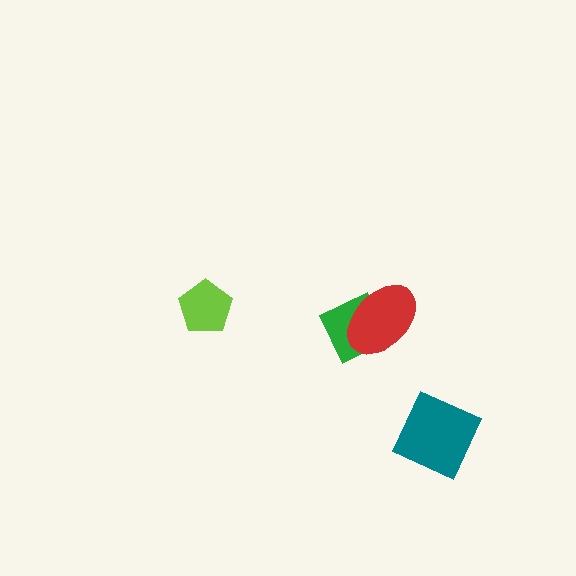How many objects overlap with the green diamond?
1 object overlaps with the green diamond.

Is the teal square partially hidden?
No, no other shape covers it.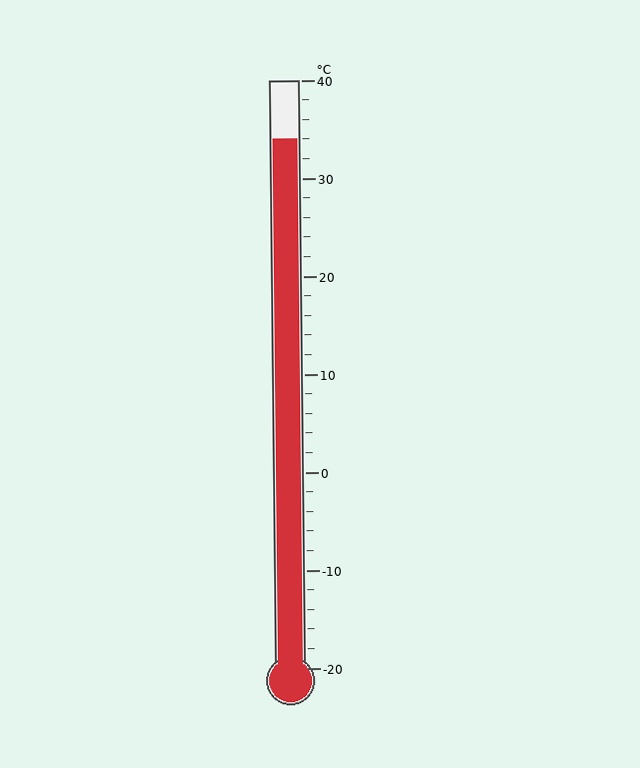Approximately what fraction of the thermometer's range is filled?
The thermometer is filled to approximately 90% of its range.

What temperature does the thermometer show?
The thermometer shows approximately 34°C.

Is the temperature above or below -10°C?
The temperature is above -10°C.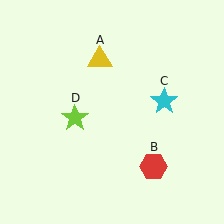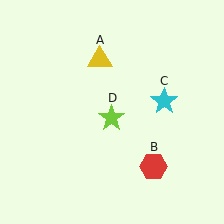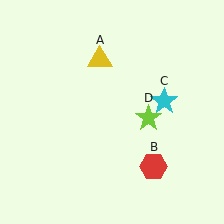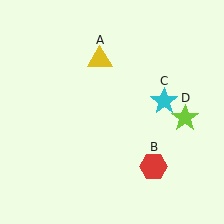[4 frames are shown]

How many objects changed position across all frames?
1 object changed position: lime star (object D).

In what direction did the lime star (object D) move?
The lime star (object D) moved right.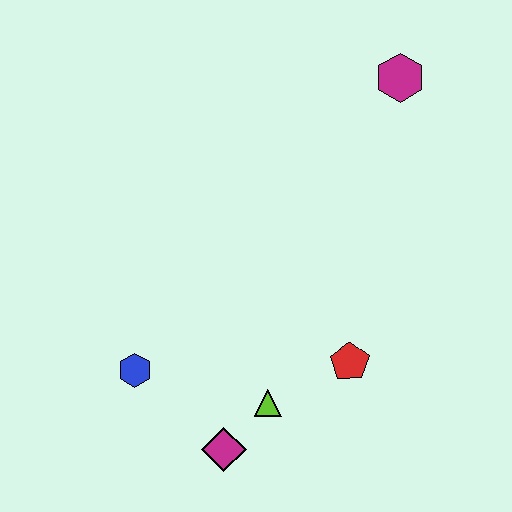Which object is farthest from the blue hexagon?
The magenta hexagon is farthest from the blue hexagon.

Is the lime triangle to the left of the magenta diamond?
No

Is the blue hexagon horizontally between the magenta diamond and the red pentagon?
No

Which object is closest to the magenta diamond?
The lime triangle is closest to the magenta diamond.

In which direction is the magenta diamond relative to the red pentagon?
The magenta diamond is to the left of the red pentagon.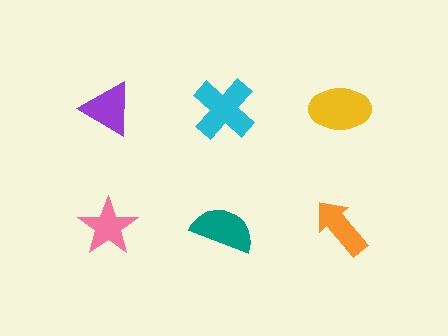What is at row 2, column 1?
A pink star.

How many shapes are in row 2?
3 shapes.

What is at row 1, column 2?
A cyan cross.